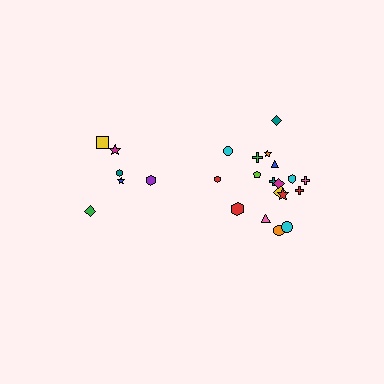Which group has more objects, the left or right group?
The right group.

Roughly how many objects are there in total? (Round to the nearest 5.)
Roughly 25 objects in total.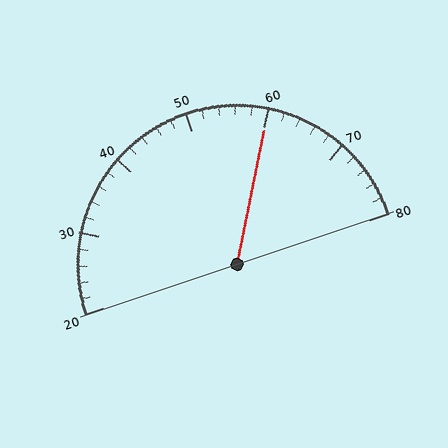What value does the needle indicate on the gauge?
The needle indicates approximately 60.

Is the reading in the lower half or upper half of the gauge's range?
The reading is in the upper half of the range (20 to 80).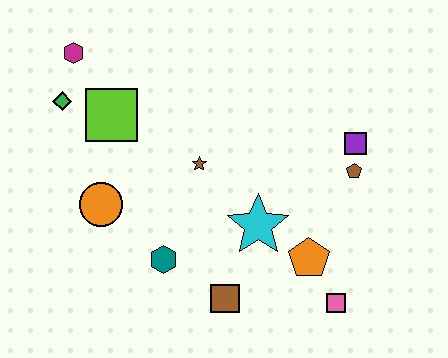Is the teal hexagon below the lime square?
Yes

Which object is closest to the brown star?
The cyan star is closest to the brown star.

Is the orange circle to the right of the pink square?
No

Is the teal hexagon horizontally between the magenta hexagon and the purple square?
Yes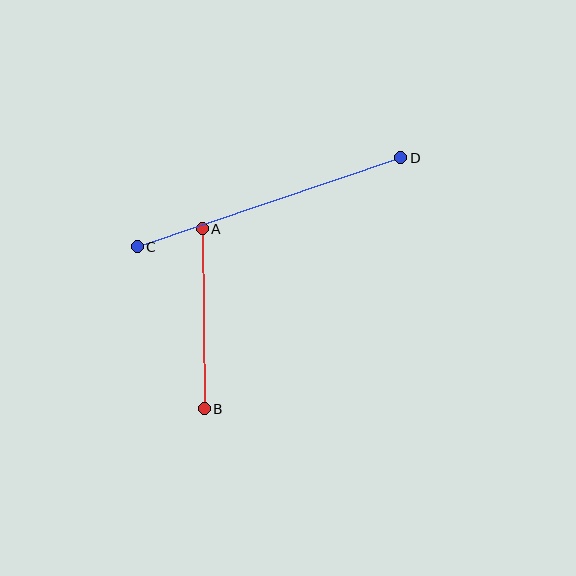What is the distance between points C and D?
The distance is approximately 278 pixels.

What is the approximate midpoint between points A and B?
The midpoint is at approximately (203, 319) pixels.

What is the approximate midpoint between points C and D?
The midpoint is at approximately (269, 202) pixels.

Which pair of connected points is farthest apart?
Points C and D are farthest apart.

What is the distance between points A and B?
The distance is approximately 180 pixels.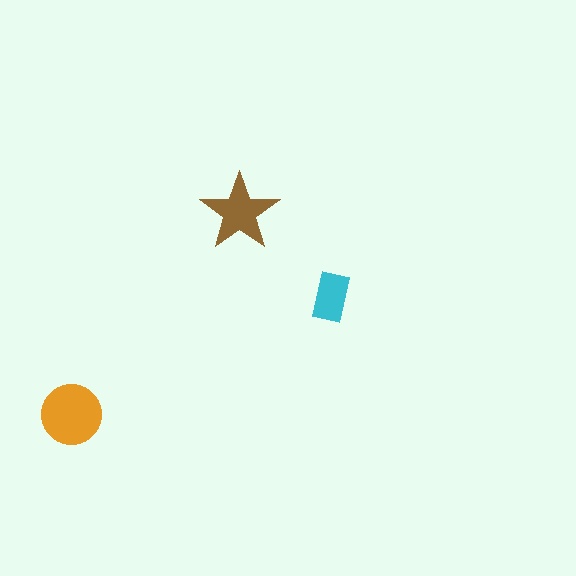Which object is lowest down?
The orange circle is bottommost.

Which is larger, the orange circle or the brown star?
The orange circle.